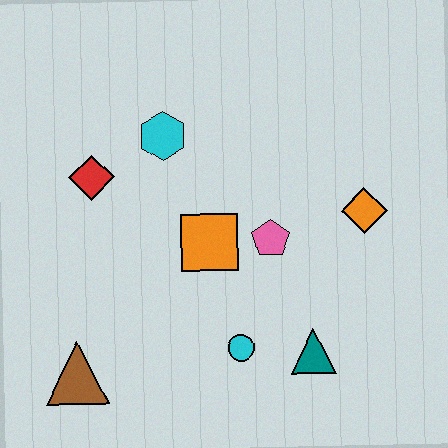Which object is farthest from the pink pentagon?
The brown triangle is farthest from the pink pentagon.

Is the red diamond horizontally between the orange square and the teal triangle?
No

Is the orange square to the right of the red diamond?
Yes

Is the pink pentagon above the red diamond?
No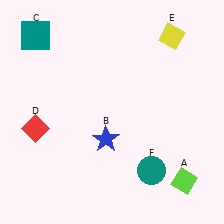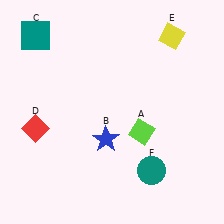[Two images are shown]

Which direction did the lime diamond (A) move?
The lime diamond (A) moved up.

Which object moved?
The lime diamond (A) moved up.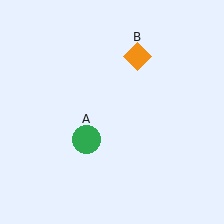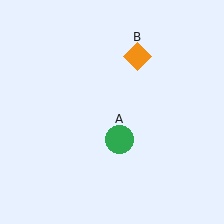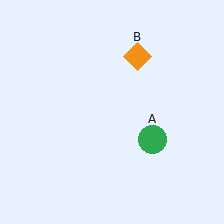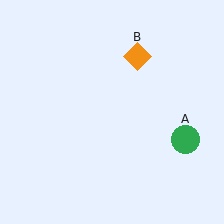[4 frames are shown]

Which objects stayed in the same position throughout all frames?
Orange diamond (object B) remained stationary.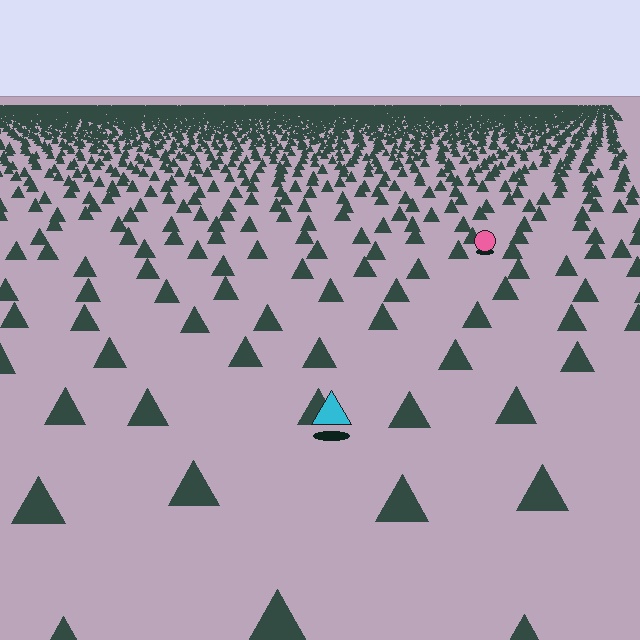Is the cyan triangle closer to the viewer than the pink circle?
Yes. The cyan triangle is closer — you can tell from the texture gradient: the ground texture is coarser near it.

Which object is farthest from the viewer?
The pink circle is farthest from the viewer. It appears smaller and the ground texture around it is denser.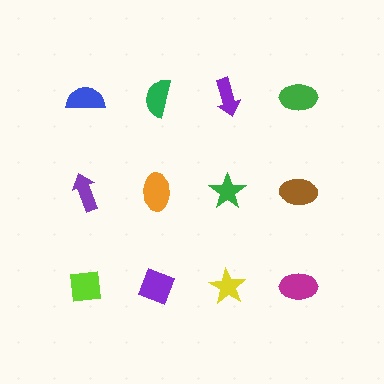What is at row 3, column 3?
A yellow star.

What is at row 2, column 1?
A purple arrow.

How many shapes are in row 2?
4 shapes.